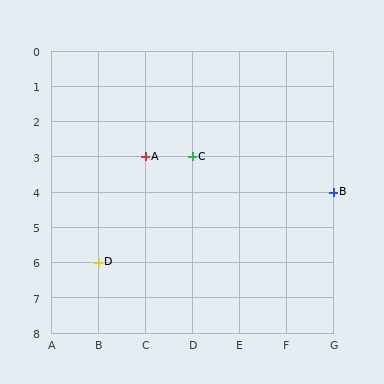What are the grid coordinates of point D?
Point D is at grid coordinates (B, 6).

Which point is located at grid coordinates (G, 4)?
Point B is at (G, 4).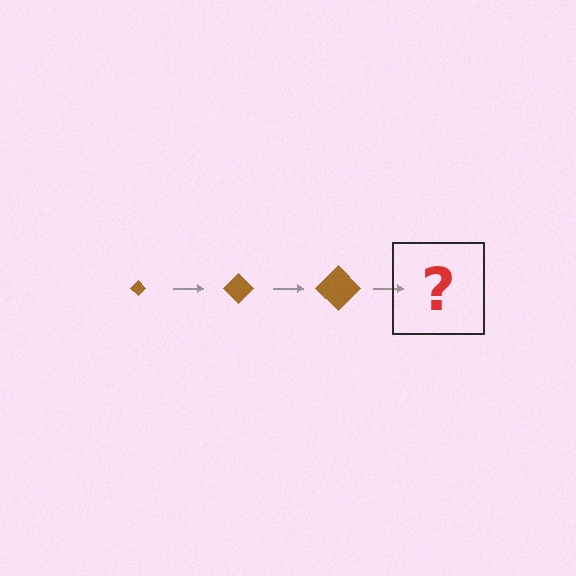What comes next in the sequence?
The next element should be a brown diamond, larger than the previous one.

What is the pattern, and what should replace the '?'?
The pattern is that the diamond gets progressively larger each step. The '?' should be a brown diamond, larger than the previous one.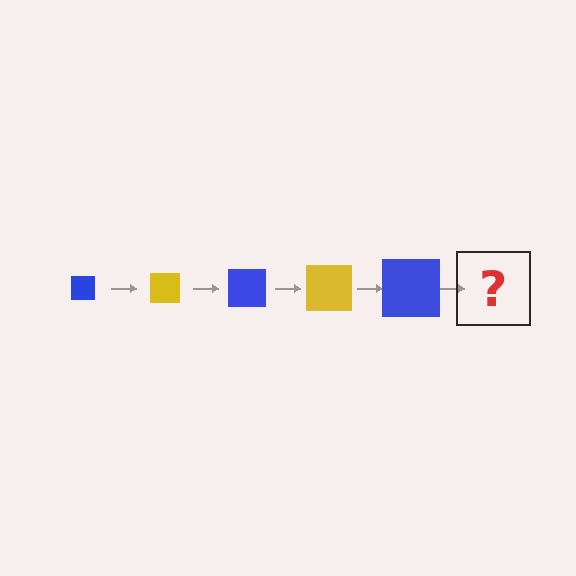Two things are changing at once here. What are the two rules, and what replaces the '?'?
The two rules are that the square grows larger each step and the color cycles through blue and yellow. The '?' should be a yellow square, larger than the previous one.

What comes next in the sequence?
The next element should be a yellow square, larger than the previous one.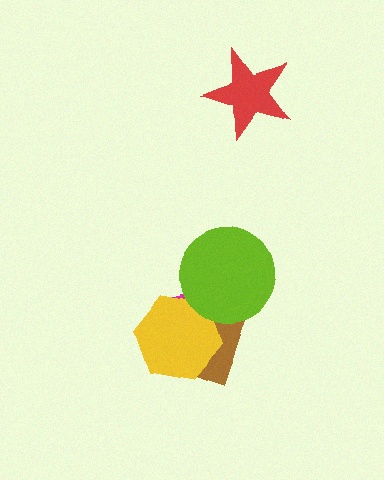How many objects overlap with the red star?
0 objects overlap with the red star.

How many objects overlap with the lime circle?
3 objects overlap with the lime circle.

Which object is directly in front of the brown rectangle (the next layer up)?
The yellow hexagon is directly in front of the brown rectangle.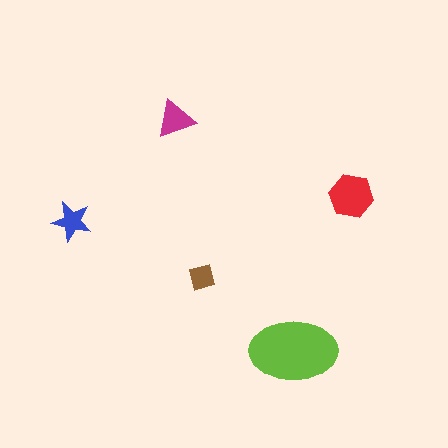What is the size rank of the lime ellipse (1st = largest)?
1st.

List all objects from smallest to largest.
The brown square, the blue star, the magenta triangle, the red hexagon, the lime ellipse.